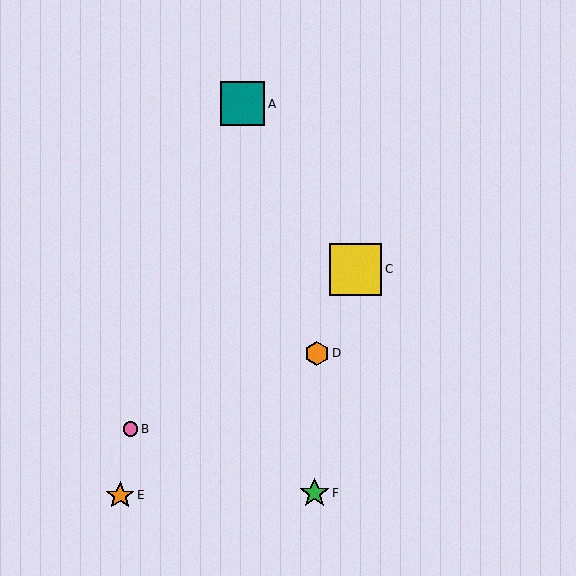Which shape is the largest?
The yellow square (labeled C) is the largest.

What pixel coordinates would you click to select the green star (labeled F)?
Click at (314, 493) to select the green star F.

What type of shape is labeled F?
Shape F is a green star.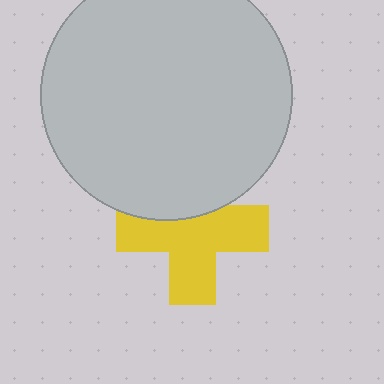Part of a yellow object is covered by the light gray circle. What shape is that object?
It is a cross.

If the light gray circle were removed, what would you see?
You would see the complete yellow cross.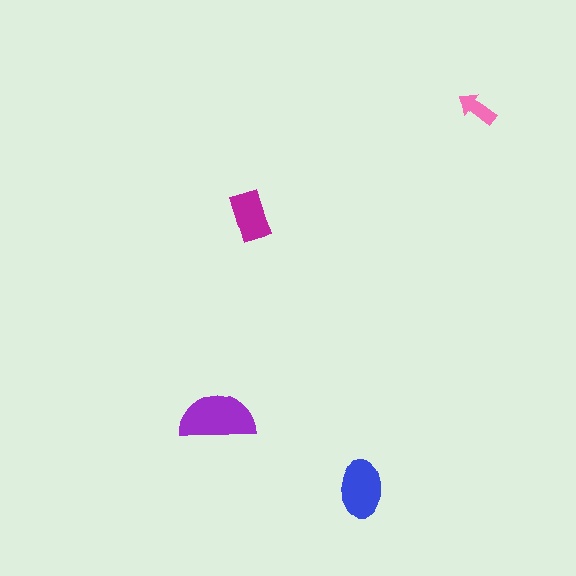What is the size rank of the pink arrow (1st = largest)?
4th.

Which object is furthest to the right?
The pink arrow is rightmost.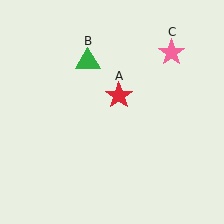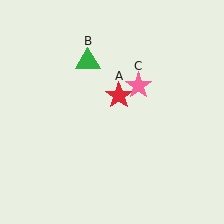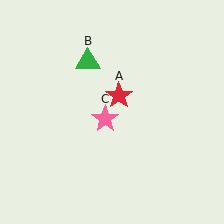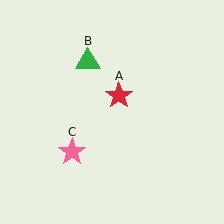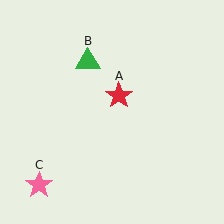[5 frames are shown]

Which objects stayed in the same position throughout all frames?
Red star (object A) and green triangle (object B) remained stationary.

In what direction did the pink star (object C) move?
The pink star (object C) moved down and to the left.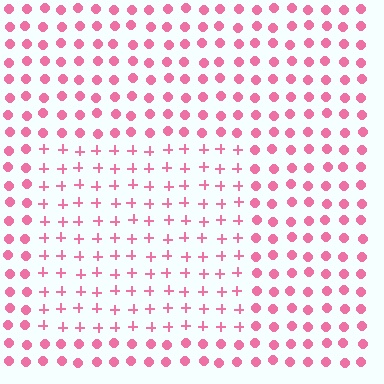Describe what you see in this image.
The image is filled with small pink elements arranged in a uniform grid. A rectangle-shaped region contains plus signs, while the surrounding area contains circles. The boundary is defined purely by the change in element shape.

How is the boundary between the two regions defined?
The boundary is defined by a change in element shape: plus signs inside vs. circles outside. All elements share the same color and spacing.